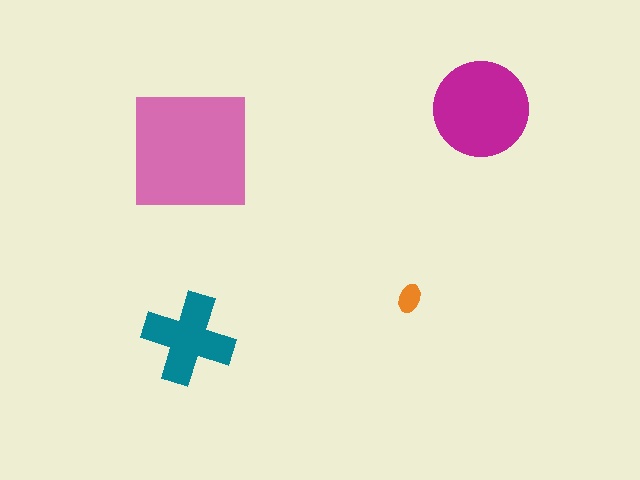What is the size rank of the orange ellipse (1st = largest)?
4th.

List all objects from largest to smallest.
The pink square, the magenta circle, the teal cross, the orange ellipse.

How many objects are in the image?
There are 4 objects in the image.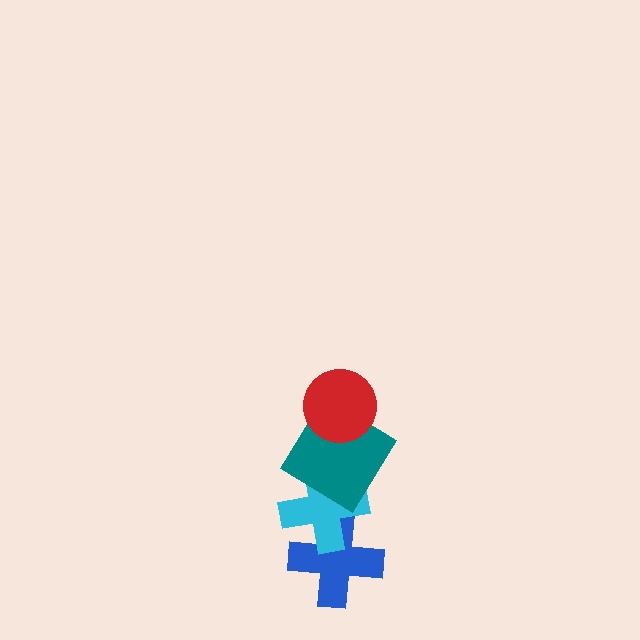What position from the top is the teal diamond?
The teal diamond is 2nd from the top.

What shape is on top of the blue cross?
The cyan cross is on top of the blue cross.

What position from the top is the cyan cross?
The cyan cross is 3rd from the top.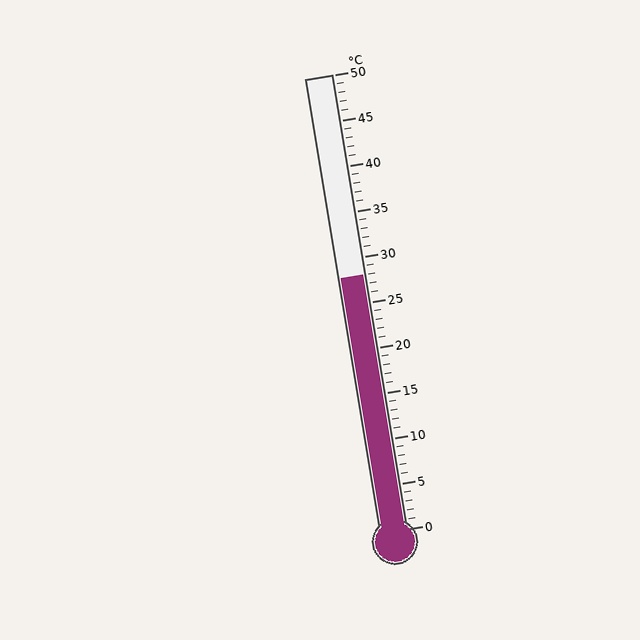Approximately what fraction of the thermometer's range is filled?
The thermometer is filled to approximately 55% of its range.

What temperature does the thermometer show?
The thermometer shows approximately 28°C.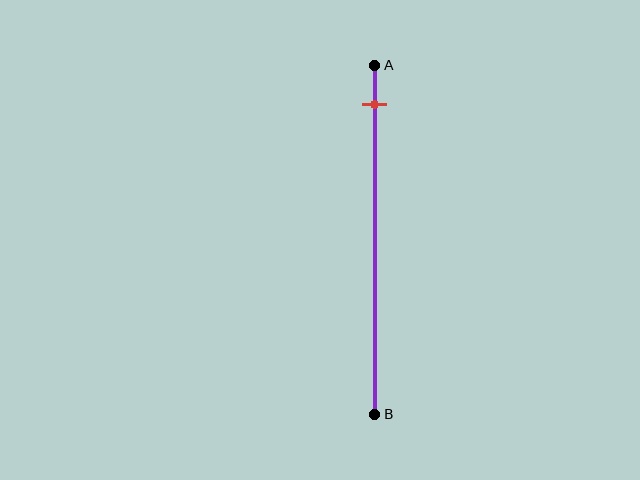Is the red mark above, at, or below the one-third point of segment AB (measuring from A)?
The red mark is above the one-third point of segment AB.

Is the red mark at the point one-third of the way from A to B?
No, the mark is at about 10% from A, not at the 33% one-third point.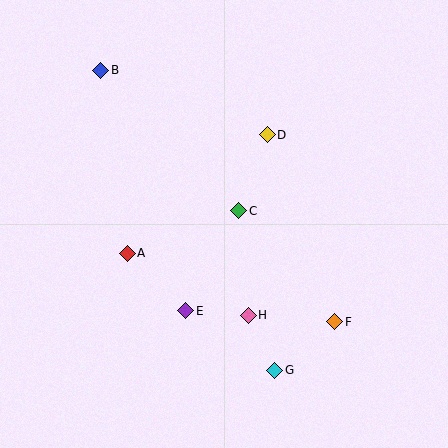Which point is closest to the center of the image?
Point C at (239, 211) is closest to the center.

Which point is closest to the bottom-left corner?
Point E is closest to the bottom-left corner.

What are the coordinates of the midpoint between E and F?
The midpoint between E and F is at (260, 316).